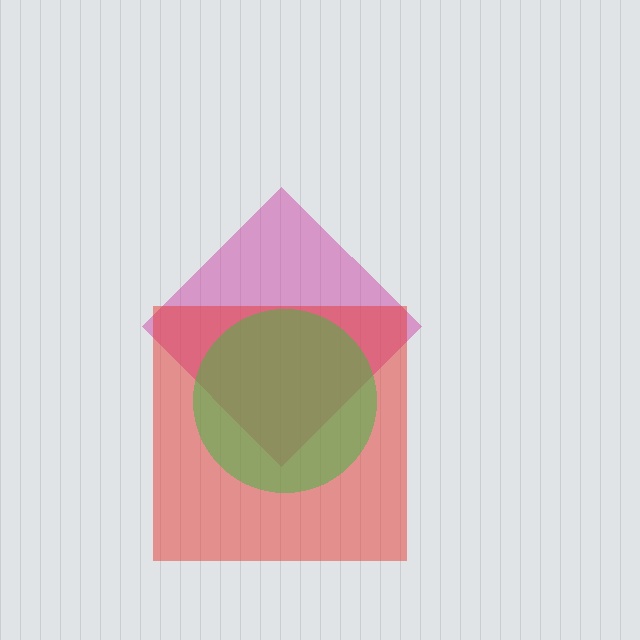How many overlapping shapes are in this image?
There are 3 overlapping shapes in the image.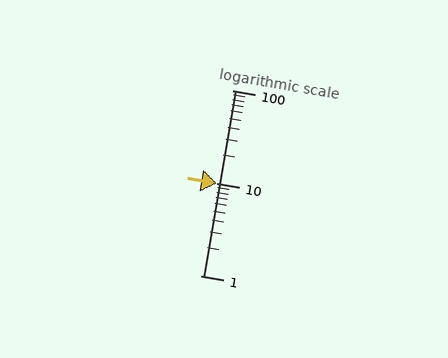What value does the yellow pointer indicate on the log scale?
The pointer indicates approximately 10.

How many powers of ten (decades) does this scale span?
The scale spans 2 decades, from 1 to 100.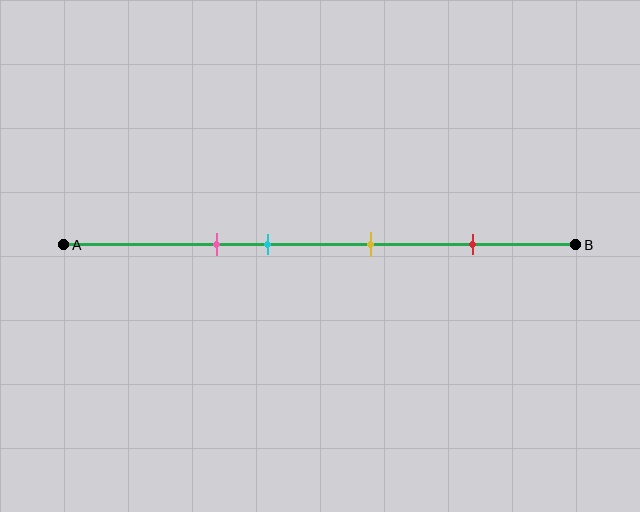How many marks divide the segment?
There are 4 marks dividing the segment.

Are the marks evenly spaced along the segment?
No, the marks are not evenly spaced.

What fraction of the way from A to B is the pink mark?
The pink mark is approximately 30% (0.3) of the way from A to B.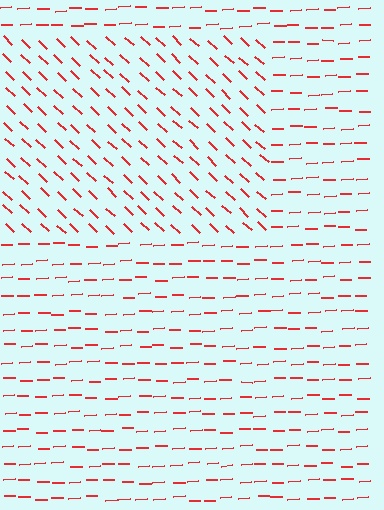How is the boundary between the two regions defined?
The boundary is defined purely by a change in line orientation (approximately 45 degrees difference). All lines are the same color and thickness.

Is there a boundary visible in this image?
Yes, there is a texture boundary formed by a change in line orientation.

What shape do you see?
I see a rectangle.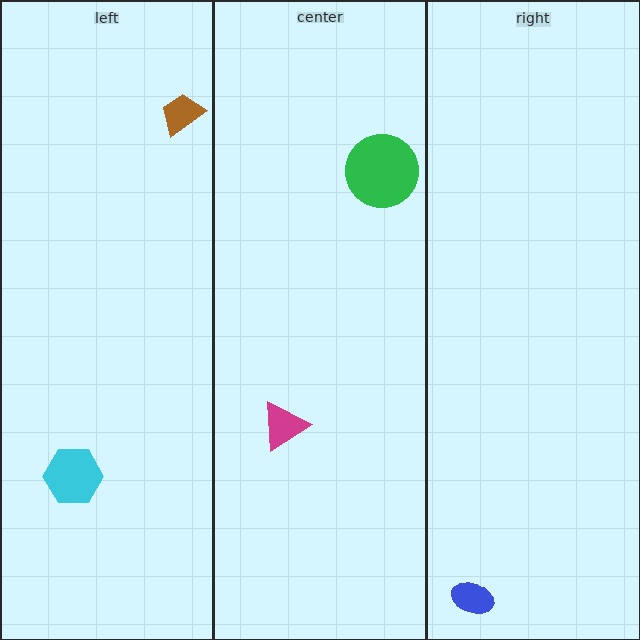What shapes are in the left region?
The cyan hexagon, the brown trapezoid.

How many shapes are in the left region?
2.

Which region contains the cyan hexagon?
The left region.